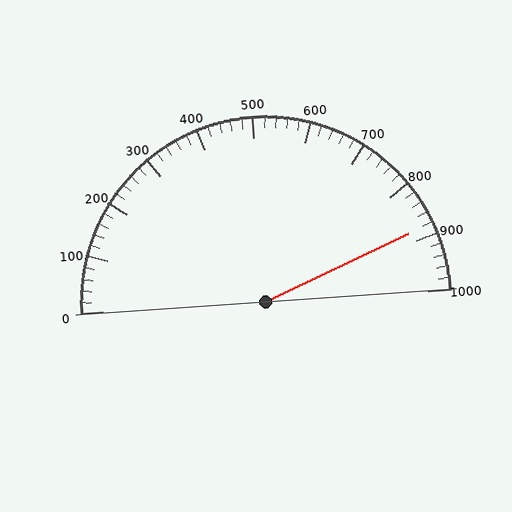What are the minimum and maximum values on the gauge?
The gauge ranges from 0 to 1000.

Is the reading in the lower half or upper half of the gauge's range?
The reading is in the upper half of the range (0 to 1000).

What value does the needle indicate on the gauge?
The needle indicates approximately 880.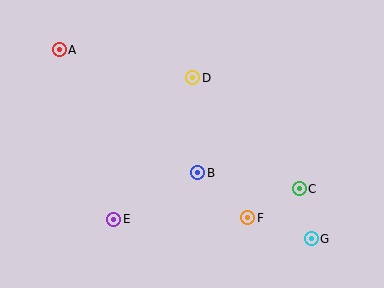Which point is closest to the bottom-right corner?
Point G is closest to the bottom-right corner.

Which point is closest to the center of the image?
Point B at (198, 173) is closest to the center.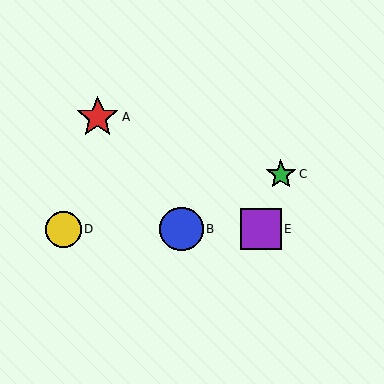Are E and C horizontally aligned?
No, E is at y≈229 and C is at y≈174.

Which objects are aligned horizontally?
Objects B, D, E are aligned horizontally.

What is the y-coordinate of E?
Object E is at y≈229.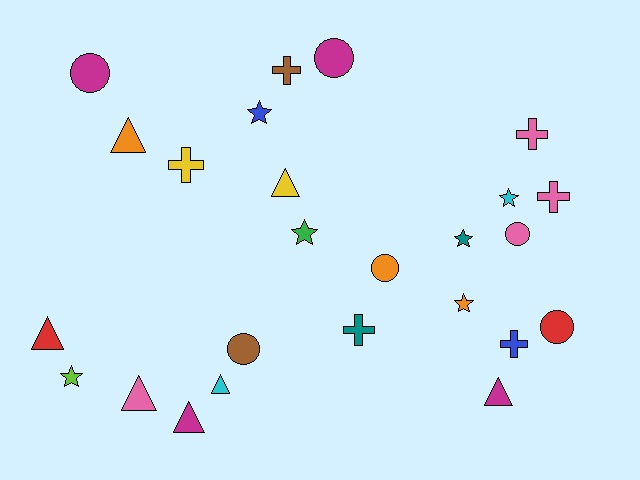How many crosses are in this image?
There are 6 crosses.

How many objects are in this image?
There are 25 objects.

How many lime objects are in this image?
There is 1 lime object.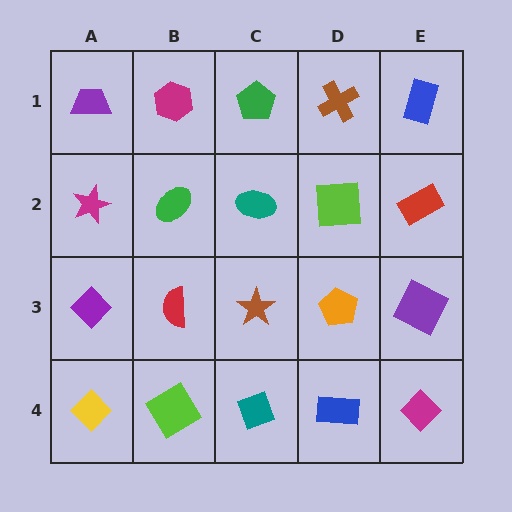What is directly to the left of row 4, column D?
A teal diamond.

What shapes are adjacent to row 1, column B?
A green ellipse (row 2, column B), a purple trapezoid (row 1, column A), a green pentagon (row 1, column C).